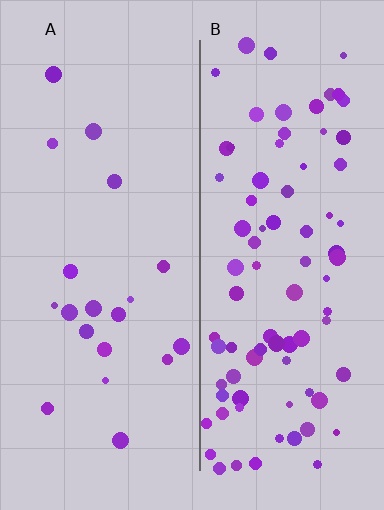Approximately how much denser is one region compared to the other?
Approximately 4.2× — region B over region A.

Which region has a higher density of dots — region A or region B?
B (the right).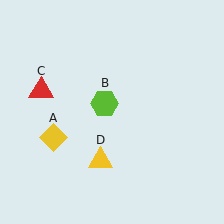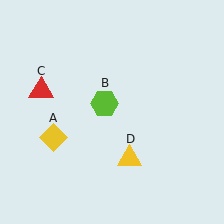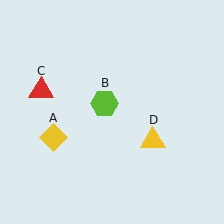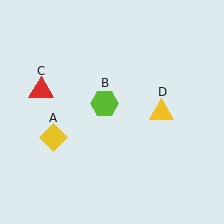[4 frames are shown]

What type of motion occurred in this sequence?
The yellow triangle (object D) rotated counterclockwise around the center of the scene.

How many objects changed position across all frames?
1 object changed position: yellow triangle (object D).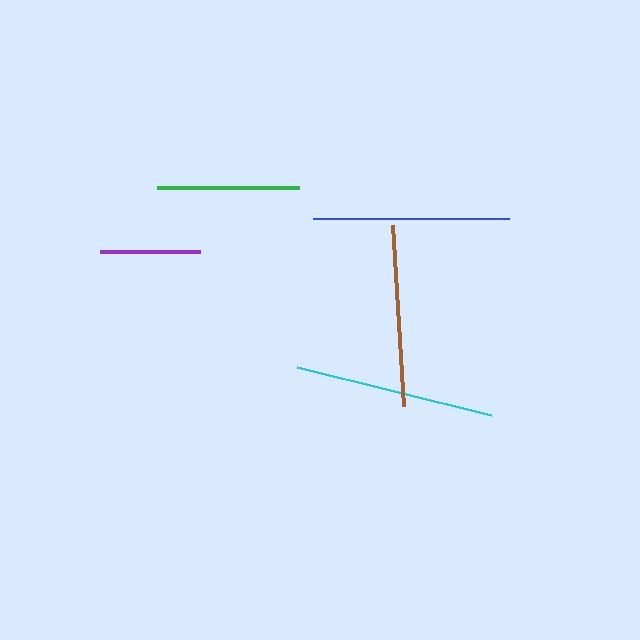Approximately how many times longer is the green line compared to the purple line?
The green line is approximately 1.4 times the length of the purple line.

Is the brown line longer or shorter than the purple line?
The brown line is longer than the purple line.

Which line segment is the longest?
The cyan line is the longest at approximately 200 pixels.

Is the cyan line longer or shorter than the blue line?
The cyan line is longer than the blue line.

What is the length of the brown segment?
The brown segment is approximately 182 pixels long.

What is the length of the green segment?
The green segment is approximately 141 pixels long.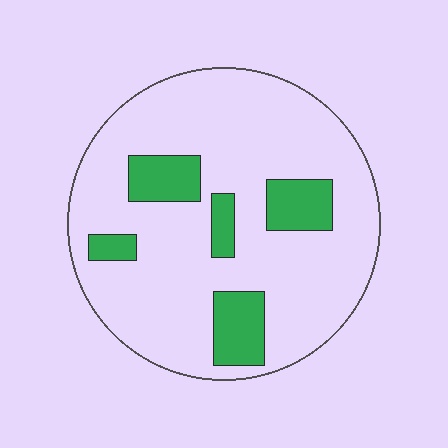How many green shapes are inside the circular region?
5.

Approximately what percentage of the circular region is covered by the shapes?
Approximately 20%.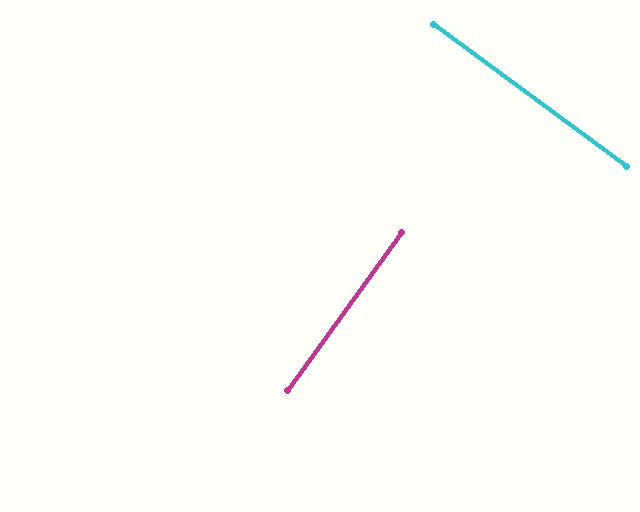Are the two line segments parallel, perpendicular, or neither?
Perpendicular — they meet at approximately 89°.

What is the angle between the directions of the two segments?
Approximately 89 degrees.